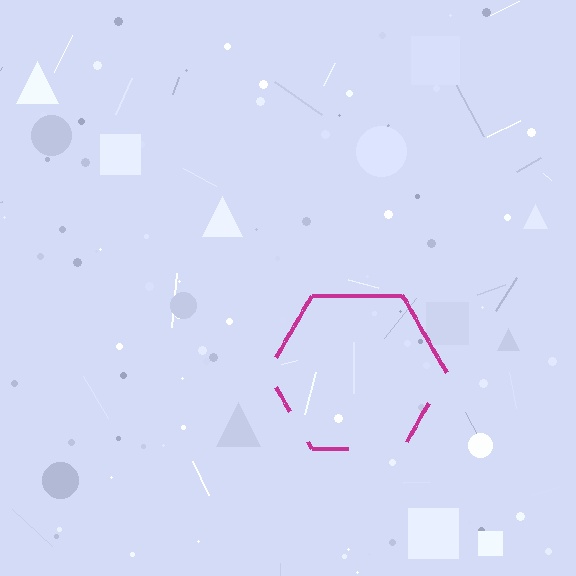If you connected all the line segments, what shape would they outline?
They would outline a hexagon.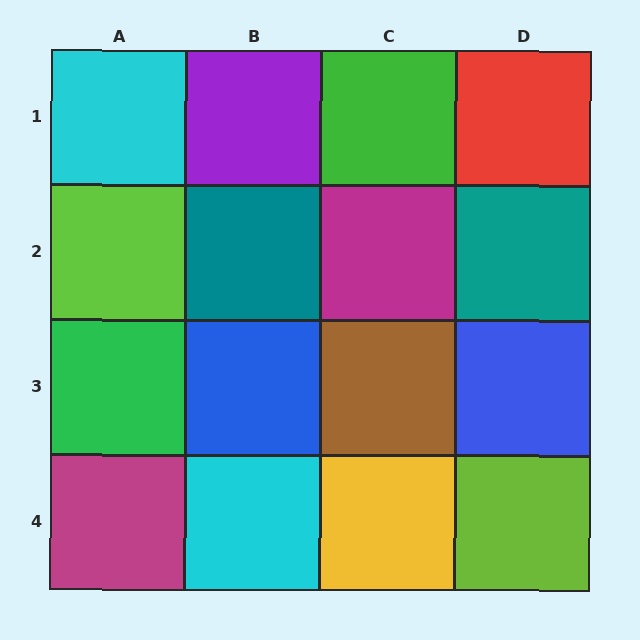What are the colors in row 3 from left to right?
Green, blue, brown, blue.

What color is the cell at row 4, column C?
Yellow.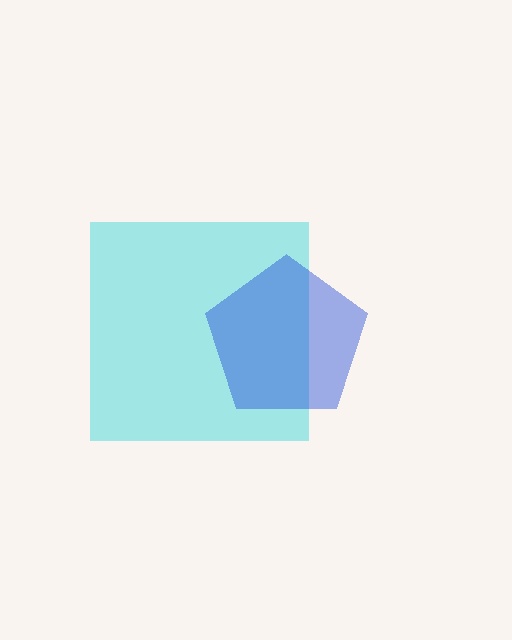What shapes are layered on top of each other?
The layered shapes are: a cyan square, a blue pentagon.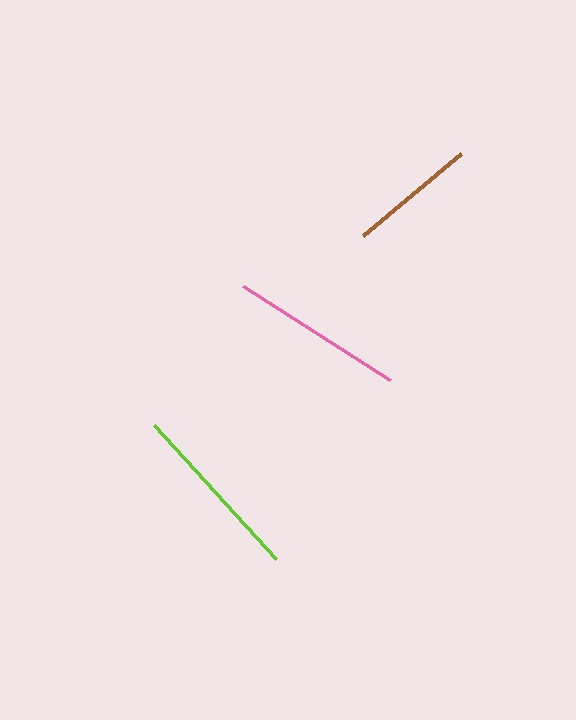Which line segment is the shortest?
The brown line is the shortest at approximately 128 pixels.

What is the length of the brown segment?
The brown segment is approximately 128 pixels long.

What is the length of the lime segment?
The lime segment is approximately 182 pixels long.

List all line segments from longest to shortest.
From longest to shortest: lime, pink, brown.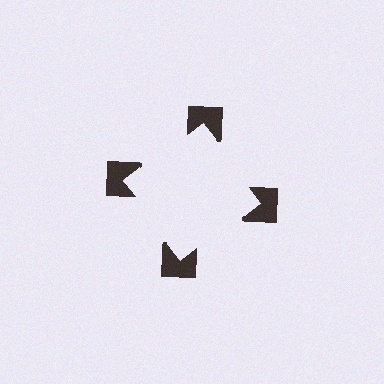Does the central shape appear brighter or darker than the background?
It typically appears slightly brighter than the background, even though no actual brightness change is drawn.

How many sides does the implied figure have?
4 sides.